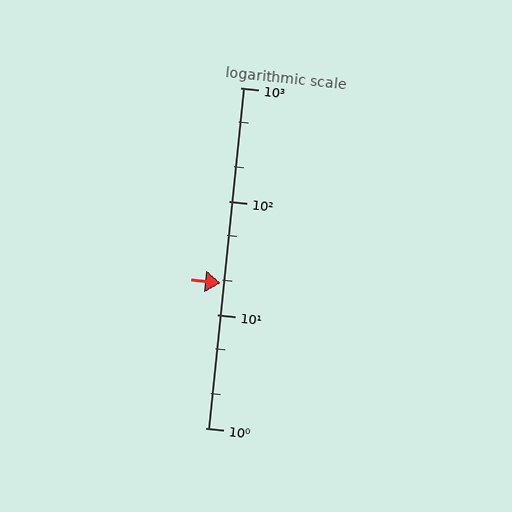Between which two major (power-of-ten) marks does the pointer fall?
The pointer is between 10 and 100.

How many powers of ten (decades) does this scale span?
The scale spans 3 decades, from 1 to 1000.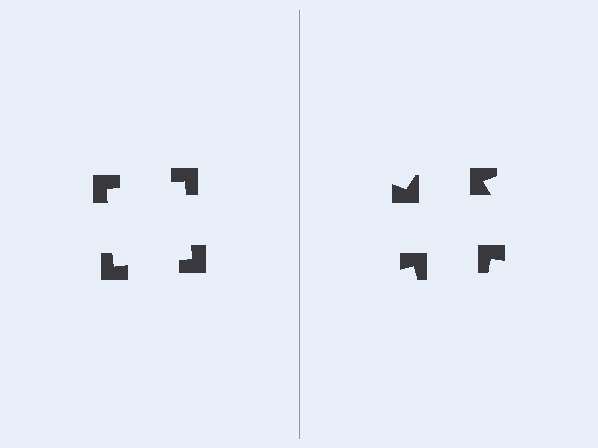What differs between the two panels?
The notched squares are positioned identically on both sides; only the wedge orientations differ. On the left they align to a square; on the right they are misaligned.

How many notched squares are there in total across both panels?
8 — 4 on each side.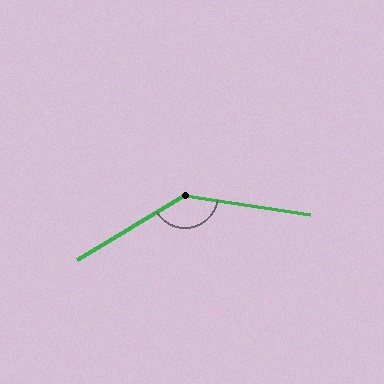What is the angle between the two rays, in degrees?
Approximately 140 degrees.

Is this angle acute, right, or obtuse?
It is obtuse.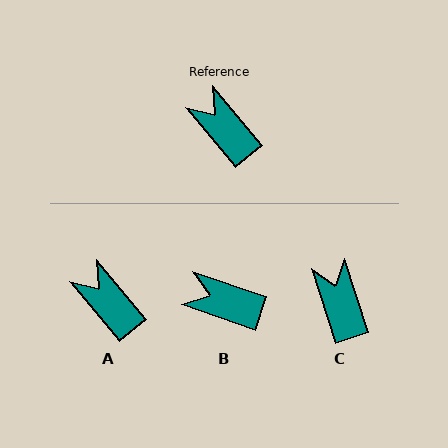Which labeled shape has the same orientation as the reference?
A.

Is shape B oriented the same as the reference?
No, it is off by about 31 degrees.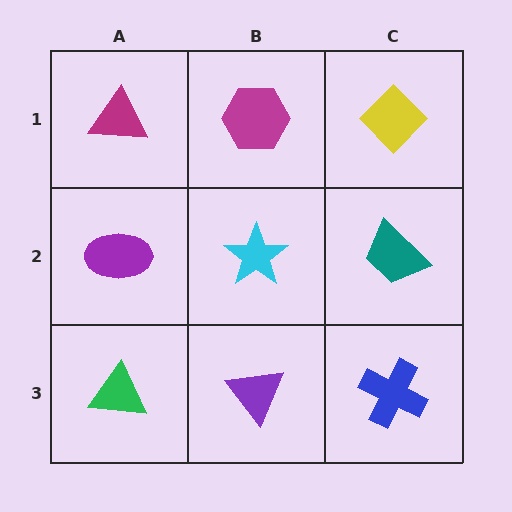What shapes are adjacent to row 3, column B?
A cyan star (row 2, column B), a green triangle (row 3, column A), a blue cross (row 3, column C).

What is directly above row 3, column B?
A cyan star.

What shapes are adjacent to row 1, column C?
A teal trapezoid (row 2, column C), a magenta hexagon (row 1, column B).